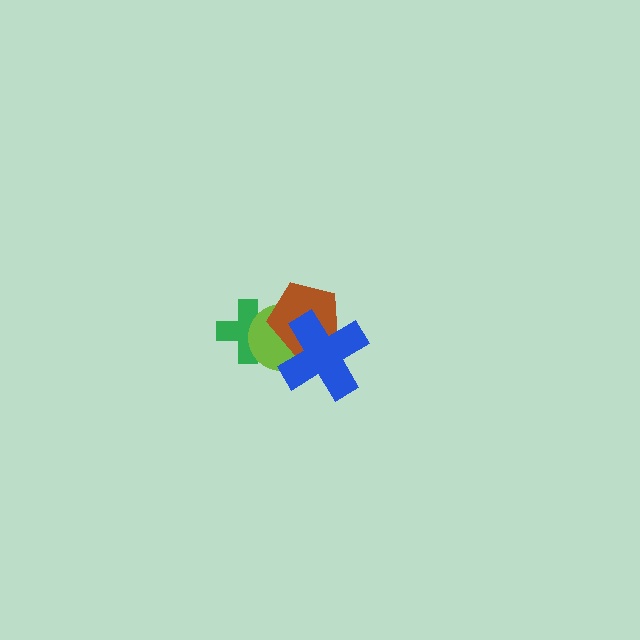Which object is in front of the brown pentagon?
The blue cross is in front of the brown pentagon.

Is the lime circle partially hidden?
Yes, it is partially covered by another shape.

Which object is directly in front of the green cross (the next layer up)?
The lime circle is directly in front of the green cross.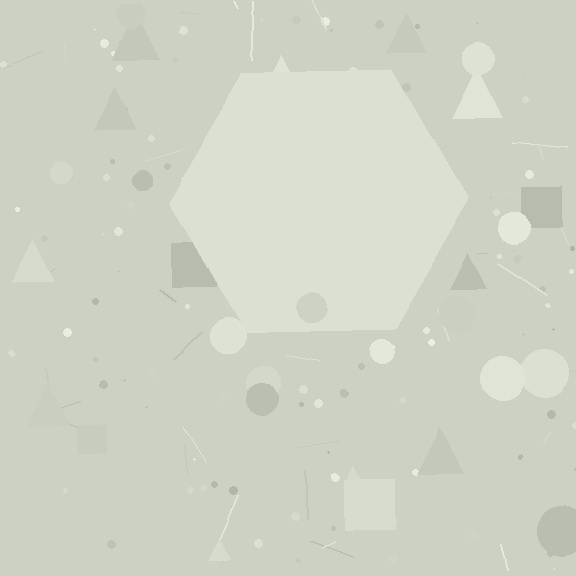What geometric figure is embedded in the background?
A hexagon is embedded in the background.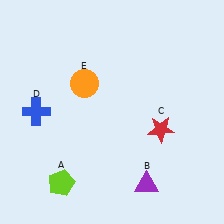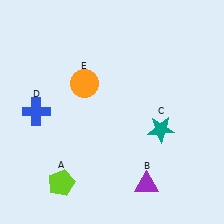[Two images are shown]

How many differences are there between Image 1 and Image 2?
There is 1 difference between the two images.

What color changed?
The star (C) changed from red in Image 1 to teal in Image 2.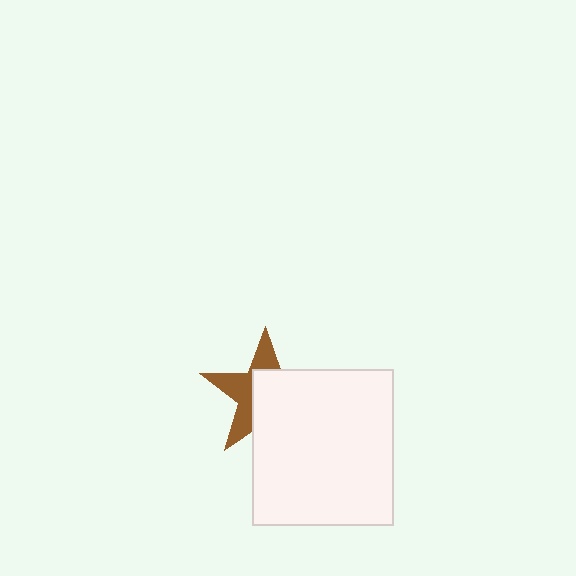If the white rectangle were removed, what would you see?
You would see the complete brown star.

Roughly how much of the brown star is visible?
A small part of it is visible (roughly 43%).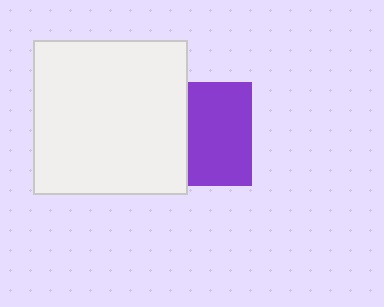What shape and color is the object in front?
The object in front is a white square.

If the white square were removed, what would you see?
You would see the complete purple square.